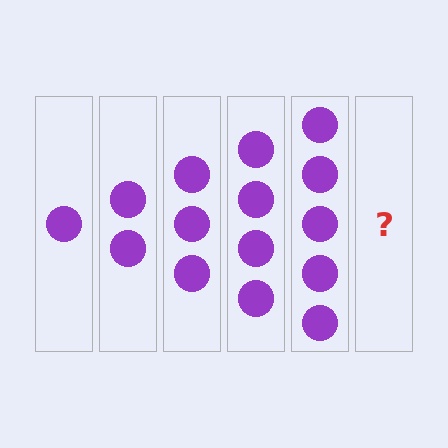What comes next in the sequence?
The next element should be 6 circles.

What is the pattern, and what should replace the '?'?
The pattern is that each step adds one more circle. The '?' should be 6 circles.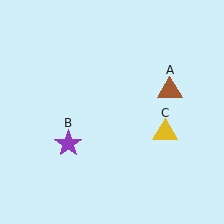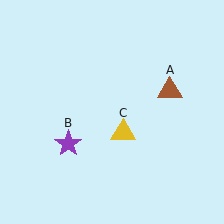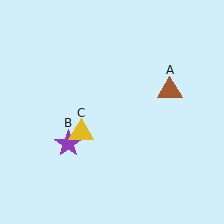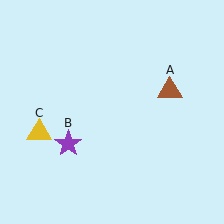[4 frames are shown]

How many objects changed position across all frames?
1 object changed position: yellow triangle (object C).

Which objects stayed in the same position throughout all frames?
Brown triangle (object A) and purple star (object B) remained stationary.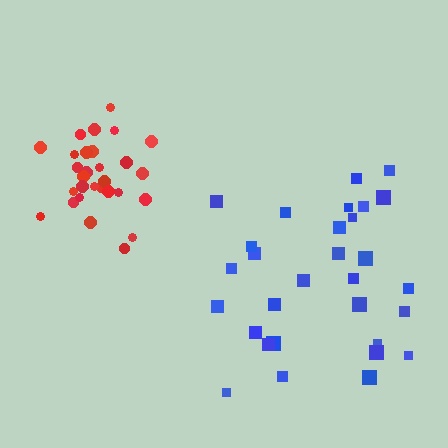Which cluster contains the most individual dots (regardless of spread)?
Blue (30).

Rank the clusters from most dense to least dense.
red, blue.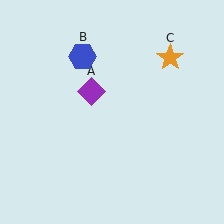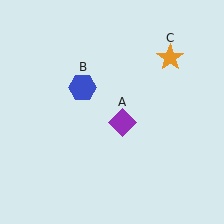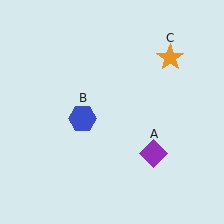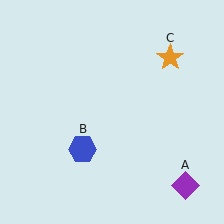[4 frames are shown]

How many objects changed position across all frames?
2 objects changed position: purple diamond (object A), blue hexagon (object B).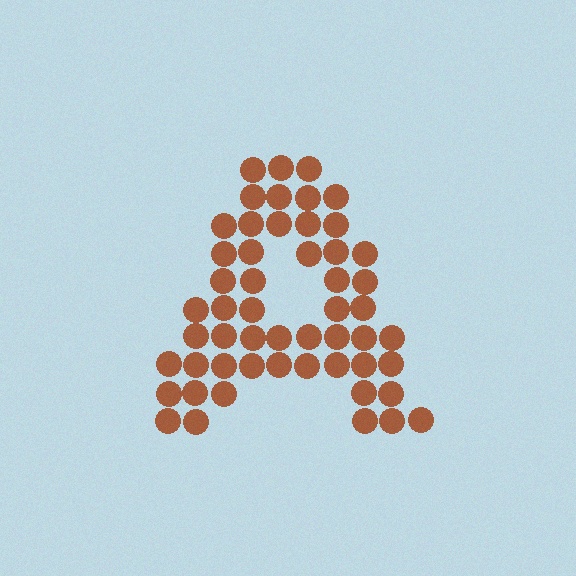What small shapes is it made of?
It is made of small circles.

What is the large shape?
The large shape is the letter A.